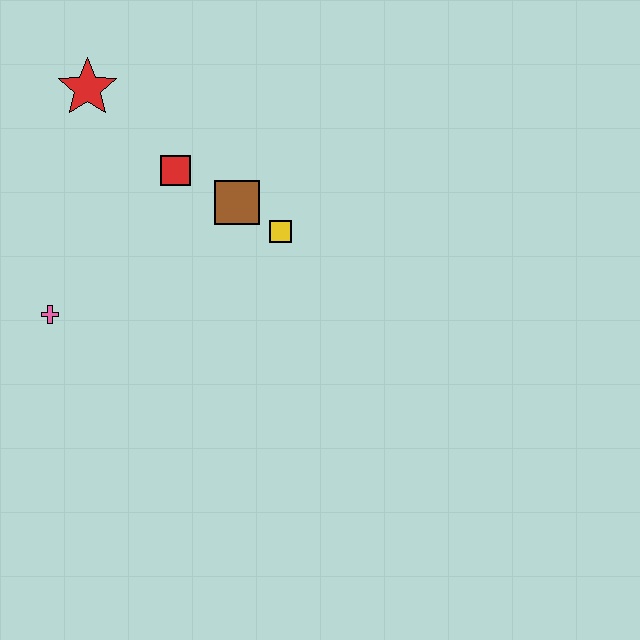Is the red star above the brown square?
Yes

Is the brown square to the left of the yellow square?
Yes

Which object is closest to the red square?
The brown square is closest to the red square.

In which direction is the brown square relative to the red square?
The brown square is to the right of the red square.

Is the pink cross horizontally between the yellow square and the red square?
No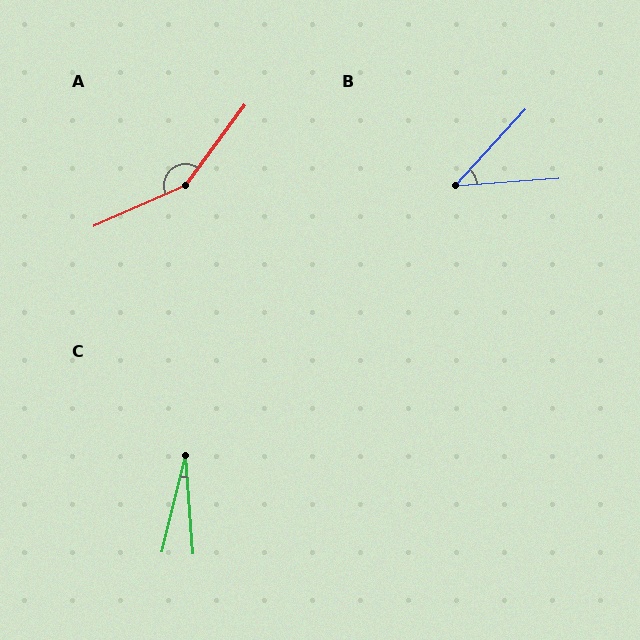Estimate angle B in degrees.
Approximately 44 degrees.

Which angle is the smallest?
C, at approximately 18 degrees.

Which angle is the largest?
A, at approximately 150 degrees.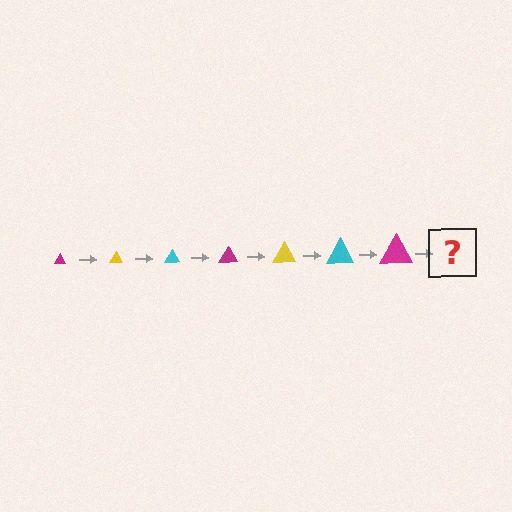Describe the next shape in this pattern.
It should be a yellow triangle, larger than the previous one.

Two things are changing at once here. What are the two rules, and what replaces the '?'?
The two rules are that the triangle grows larger each step and the color cycles through magenta, yellow, and cyan. The '?' should be a yellow triangle, larger than the previous one.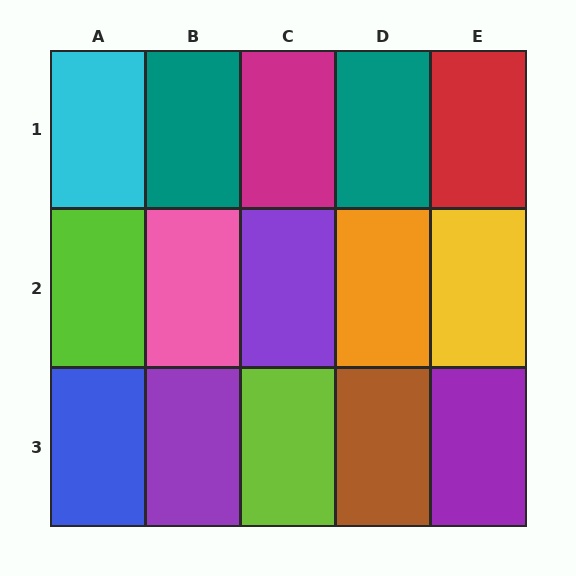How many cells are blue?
1 cell is blue.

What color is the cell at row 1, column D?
Teal.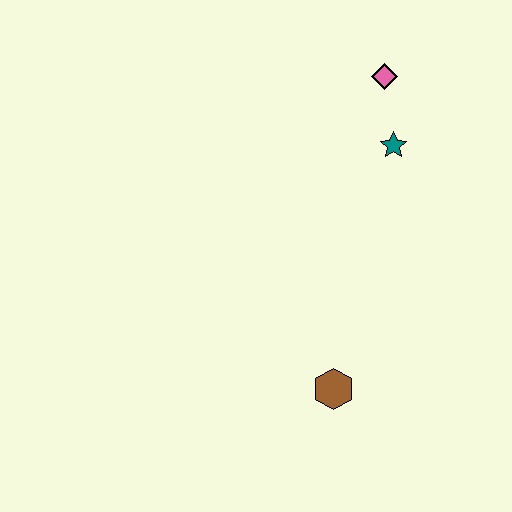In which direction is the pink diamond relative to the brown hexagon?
The pink diamond is above the brown hexagon.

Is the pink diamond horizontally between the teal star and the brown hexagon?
Yes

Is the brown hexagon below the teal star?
Yes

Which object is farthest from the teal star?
The brown hexagon is farthest from the teal star.